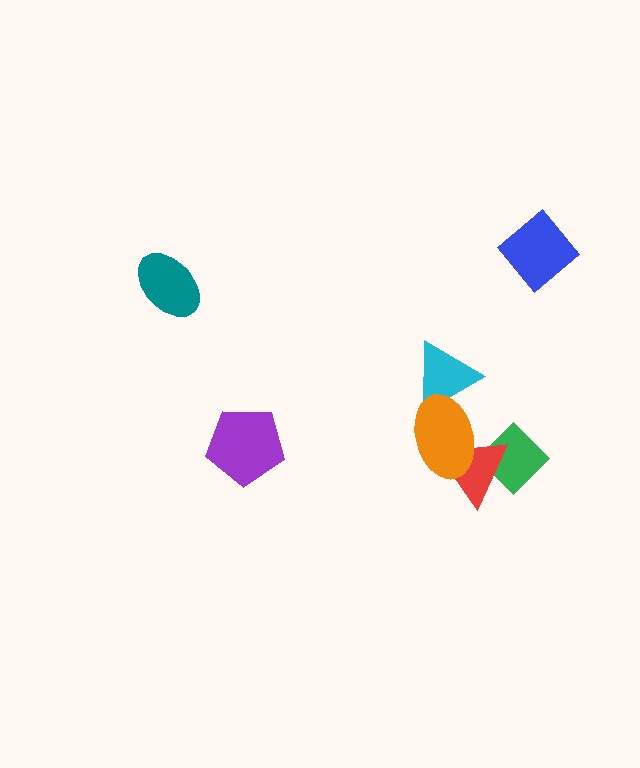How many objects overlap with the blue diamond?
0 objects overlap with the blue diamond.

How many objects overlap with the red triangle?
2 objects overlap with the red triangle.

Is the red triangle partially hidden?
Yes, it is partially covered by another shape.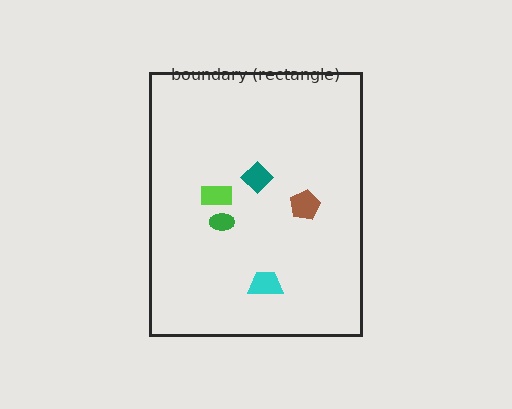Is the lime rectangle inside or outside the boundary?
Inside.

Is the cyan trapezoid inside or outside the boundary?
Inside.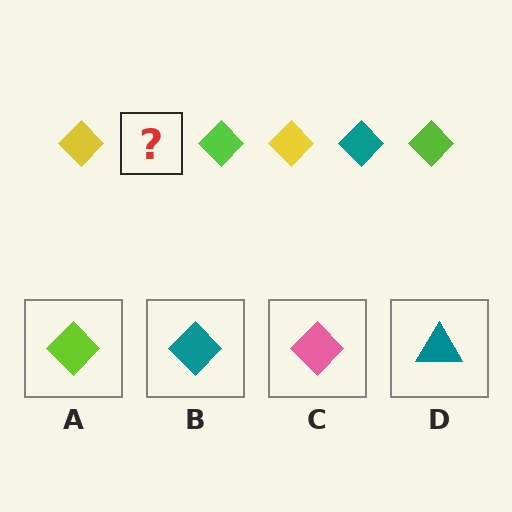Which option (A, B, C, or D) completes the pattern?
B.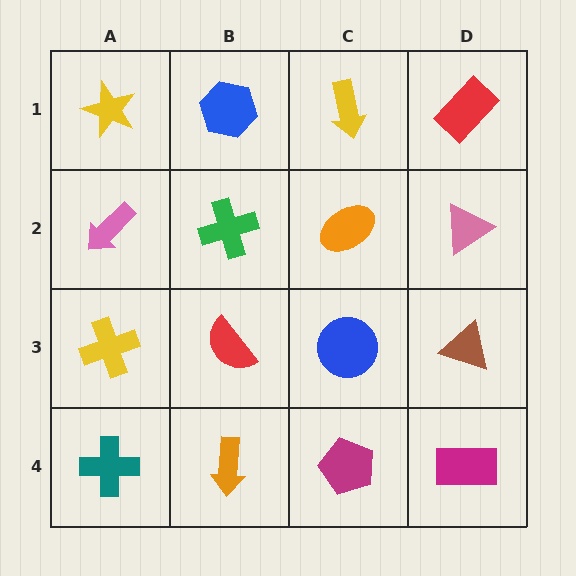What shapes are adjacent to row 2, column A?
A yellow star (row 1, column A), a yellow cross (row 3, column A), a green cross (row 2, column B).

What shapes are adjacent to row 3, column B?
A green cross (row 2, column B), an orange arrow (row 4, column B), a yellow cross (row 3, column A), a blue circle (row 3, column C).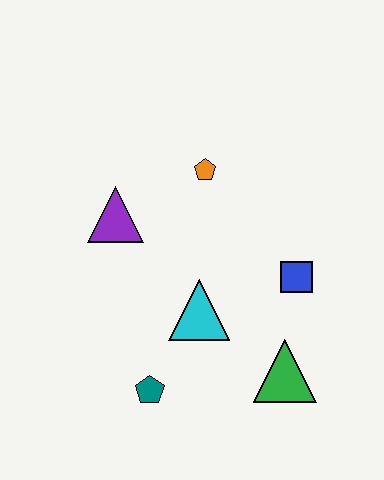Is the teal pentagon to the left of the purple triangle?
No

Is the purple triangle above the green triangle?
Yes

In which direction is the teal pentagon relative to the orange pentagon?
The teal pentagon is below the orange pentagon.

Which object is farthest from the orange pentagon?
The teal pentagon is farthest from the orange pentagon.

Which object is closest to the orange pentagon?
The purple triangle is closest to the orange pentagon.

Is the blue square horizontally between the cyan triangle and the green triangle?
No